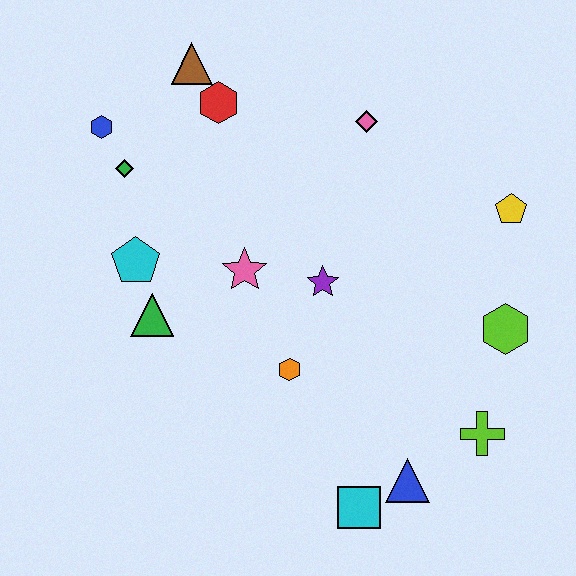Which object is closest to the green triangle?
The cyan pentagon is closest to the green triangle.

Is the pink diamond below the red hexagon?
Yes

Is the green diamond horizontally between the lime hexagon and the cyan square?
No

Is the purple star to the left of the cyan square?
Yes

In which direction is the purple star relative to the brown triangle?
The purple star is below the brown triangle.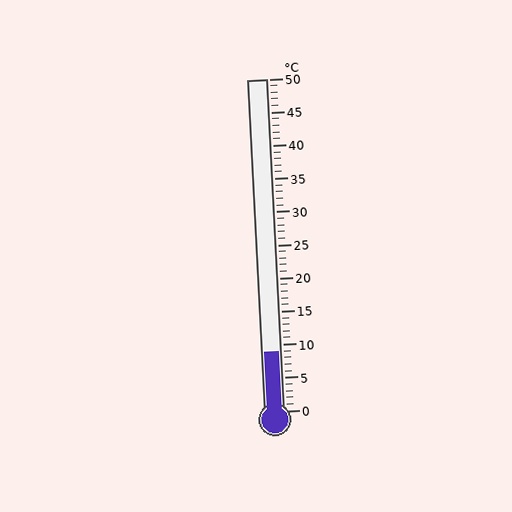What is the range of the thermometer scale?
The thermometer scale ranges from 0°C to 50°C.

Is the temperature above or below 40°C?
The temperature is below 40°C.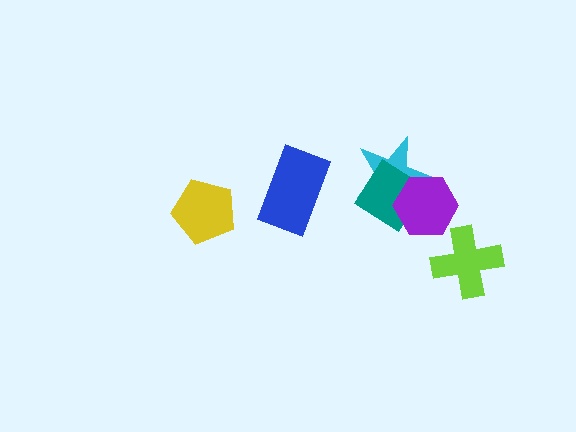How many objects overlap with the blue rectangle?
0 objects overlap with the blue rectangle.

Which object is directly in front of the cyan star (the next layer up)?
The teal diamond is directly in front of the cyan star.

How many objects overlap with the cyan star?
2 objects overlap with the cyan star.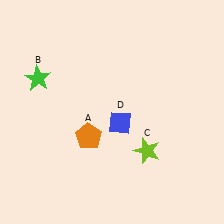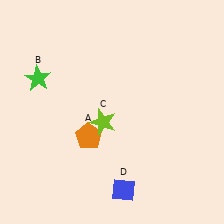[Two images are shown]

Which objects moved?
The objects that moved are: the lime star (C), the blue diamond (D).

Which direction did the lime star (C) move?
The lime star (C) moved left.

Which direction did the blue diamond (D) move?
The blue diamond (D) moved down.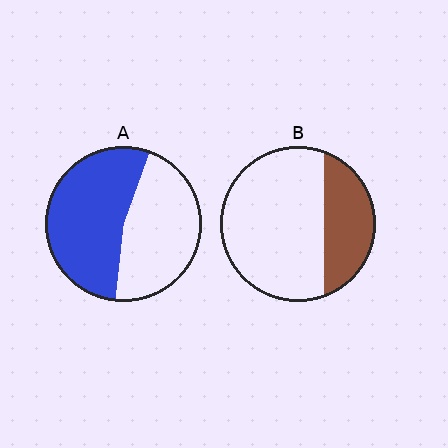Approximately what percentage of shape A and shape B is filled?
A is approximately 55% and B is approximately 30%.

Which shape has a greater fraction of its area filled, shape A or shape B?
Shape A.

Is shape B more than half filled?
No.